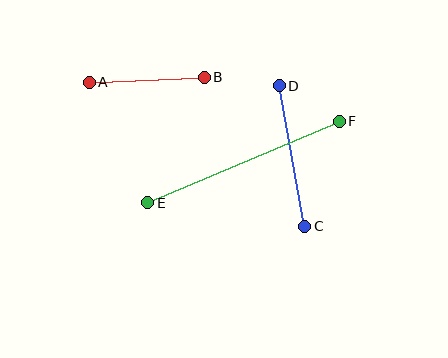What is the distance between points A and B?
The distance is approximately 115 pixels.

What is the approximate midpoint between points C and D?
The midpoint is at approximately (292, 156) pixels.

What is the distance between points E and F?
The distance is approximately 209 pixels.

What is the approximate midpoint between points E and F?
The midpoint is at approximately (244, 162) pixels.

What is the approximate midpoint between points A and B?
The midpoint is at approximately (147, 80) pixels.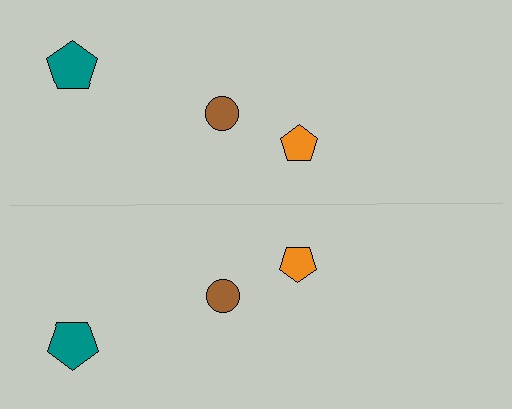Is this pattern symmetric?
Yes, this pattern has bilateral (reflection) symmetry.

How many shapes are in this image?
There are 6 shapes in this image.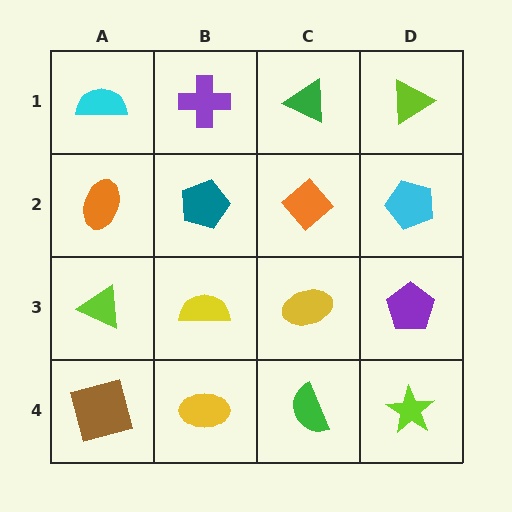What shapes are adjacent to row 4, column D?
A purple pentagon (row 3, column D), a green semicircle (row 4, column C).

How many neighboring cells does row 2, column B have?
4.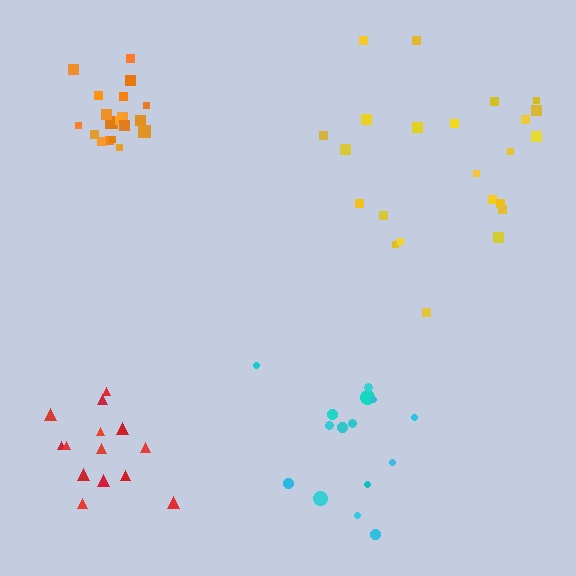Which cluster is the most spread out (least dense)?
Yellow.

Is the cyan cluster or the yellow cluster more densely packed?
Cyan.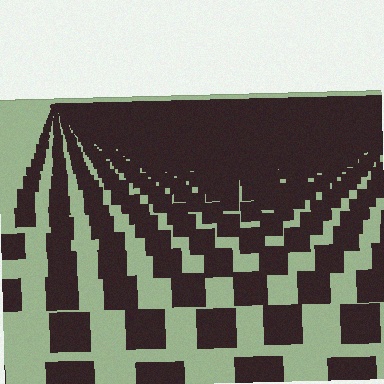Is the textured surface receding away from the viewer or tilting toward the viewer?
The surface is receding away from the viewer. Texture elements get smaller and denser toward the top.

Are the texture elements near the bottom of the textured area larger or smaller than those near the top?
Larger. Near the bottom, elements are closer to the viewer and appear at a bigger on-screen size.